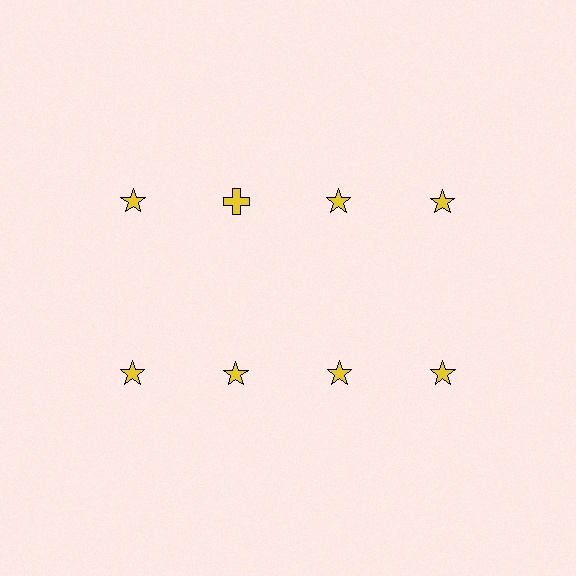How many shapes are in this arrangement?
There are 8 shapes arranged in a grid pattern.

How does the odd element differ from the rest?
It has a different shape: cross instead of star.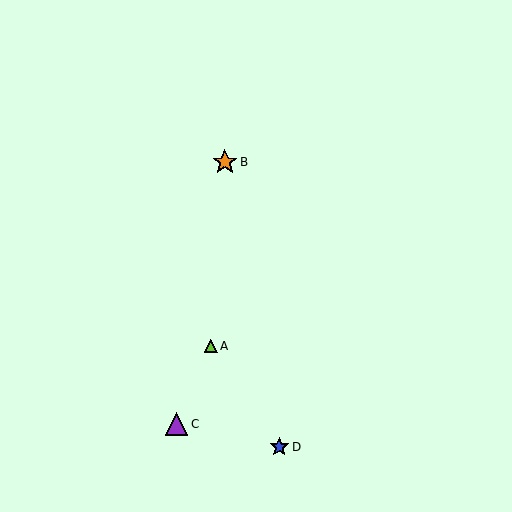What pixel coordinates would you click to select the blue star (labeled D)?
Click at (279, 447) to select the blue star D.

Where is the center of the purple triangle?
The center of the purple triangle is at (176, 424).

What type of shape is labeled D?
Shape D is a blue star.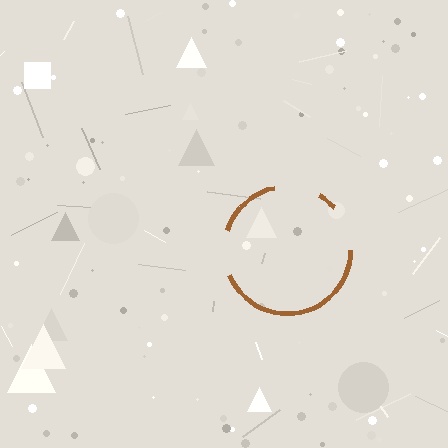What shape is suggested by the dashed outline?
The dashed outline suggests a circle.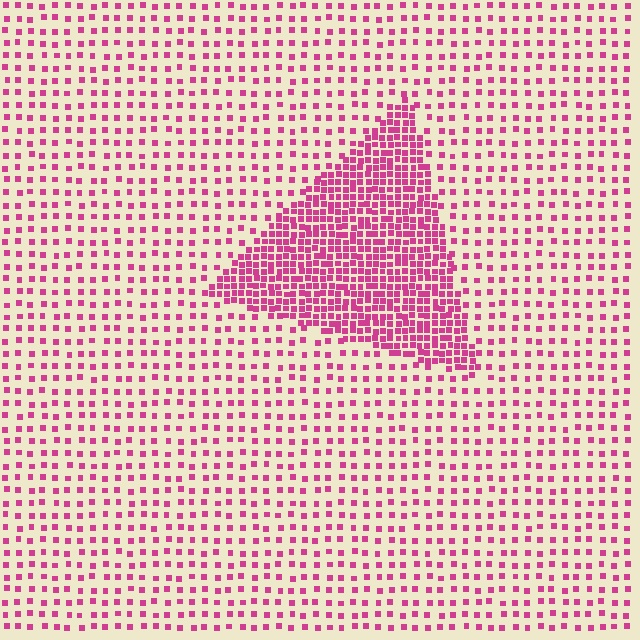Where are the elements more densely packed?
The elements are more densely packed inside the triangle boundary.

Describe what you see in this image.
The image contains small magenta elements arranged at two different densities. A triangle-shaped region is visible where the elements are more densely packed than the surrounding area.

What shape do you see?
I see a triangle.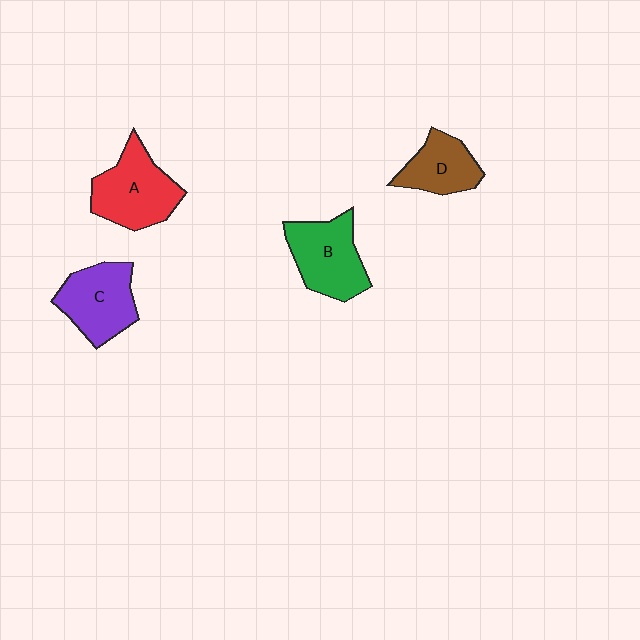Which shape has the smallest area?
Shape D (brown).